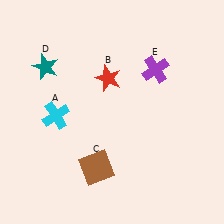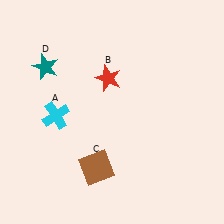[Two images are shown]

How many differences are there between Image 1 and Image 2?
There is 1 difference between the two images.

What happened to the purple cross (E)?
The purple cross (E) was removed in Image 2. It was in the top-right area of Image 1.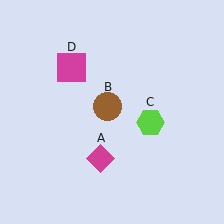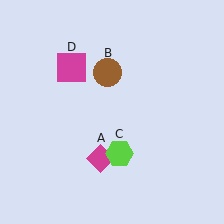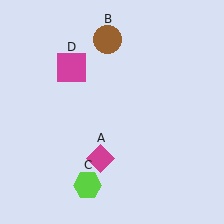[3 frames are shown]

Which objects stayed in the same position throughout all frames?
Magenta diamond (object A) and magenta square (object D) remained stationary.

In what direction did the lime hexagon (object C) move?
The lime hexagon (object C) moved down and to the left.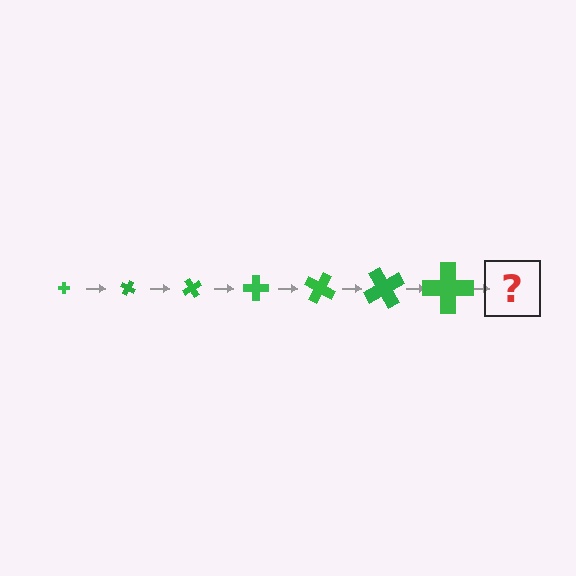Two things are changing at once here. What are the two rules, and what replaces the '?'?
The two rules are that the cross grows larger each step and it rotates 30 degrees each step. The '?' should be a cross, larger than the previous one and rotated 210 degrees from the start.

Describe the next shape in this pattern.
It should be a cross, larger than the previous one and rotated 210 degrees from the start.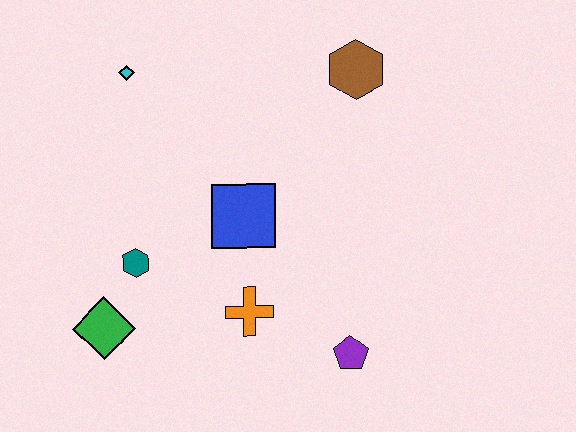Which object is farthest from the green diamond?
The brown hexagon is farthest from the green diamond.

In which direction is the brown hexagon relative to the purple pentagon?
The brown hexagon is above the purple pentagon.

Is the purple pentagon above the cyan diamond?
No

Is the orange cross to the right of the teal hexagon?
Yes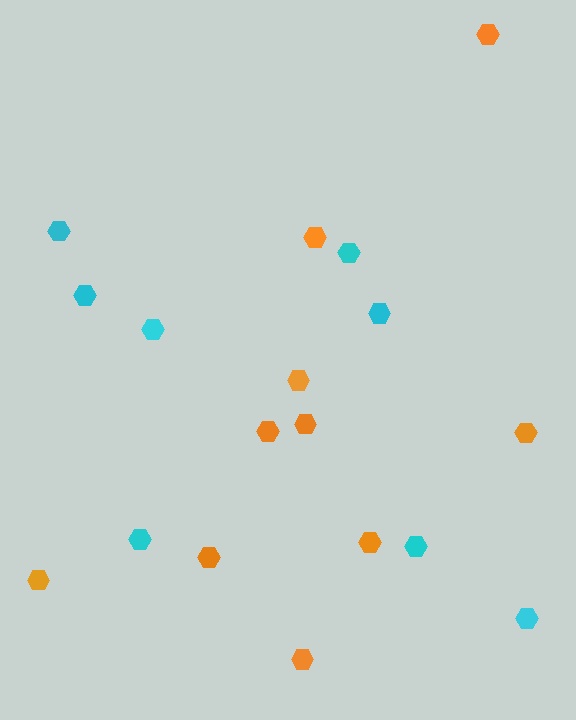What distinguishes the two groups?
There are 2 groups: one group of cyan hexagons (8) and one group of orange hexagons (10).